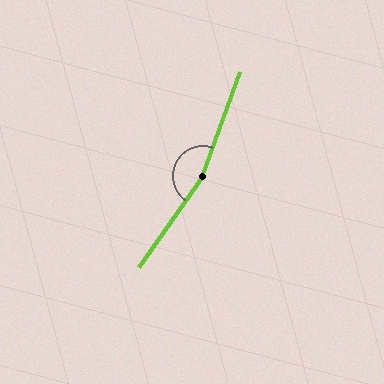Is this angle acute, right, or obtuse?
It is obtuse.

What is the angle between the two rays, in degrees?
Approximately 165 degrees.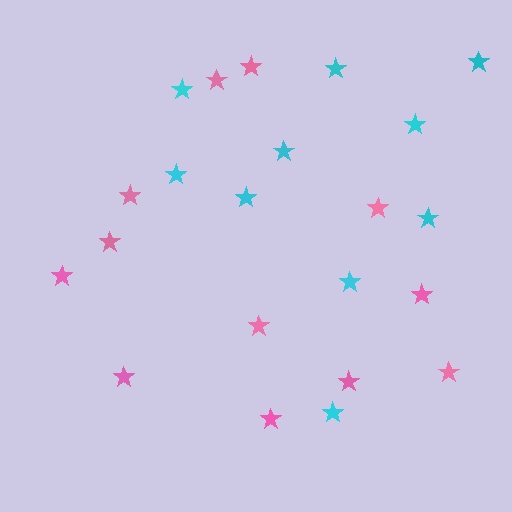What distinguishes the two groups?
There are 2 groups: one group of pink stars (12) and one group of cyan stars (10).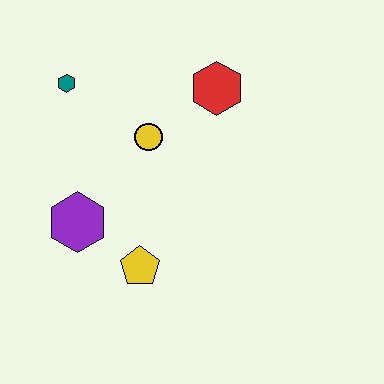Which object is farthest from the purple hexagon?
The red hexagon is farthest from the purple hexagon.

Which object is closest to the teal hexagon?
The yellow circle is closest to the teal hexagon.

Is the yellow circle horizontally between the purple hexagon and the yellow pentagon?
No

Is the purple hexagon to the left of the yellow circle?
Yes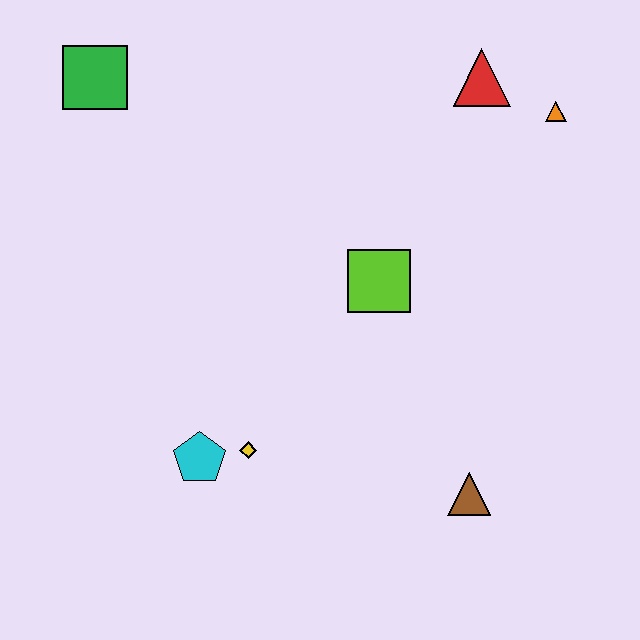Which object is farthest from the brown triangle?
The green square is farthest from the brown triangle.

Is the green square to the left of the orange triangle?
Yes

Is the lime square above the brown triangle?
Yes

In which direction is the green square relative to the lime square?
The green square is to the left of the lime square.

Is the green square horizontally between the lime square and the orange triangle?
No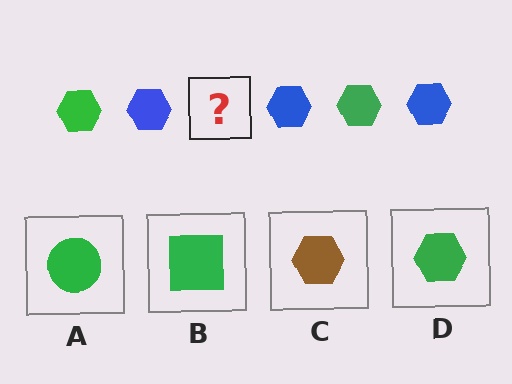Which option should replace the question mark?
Option D.